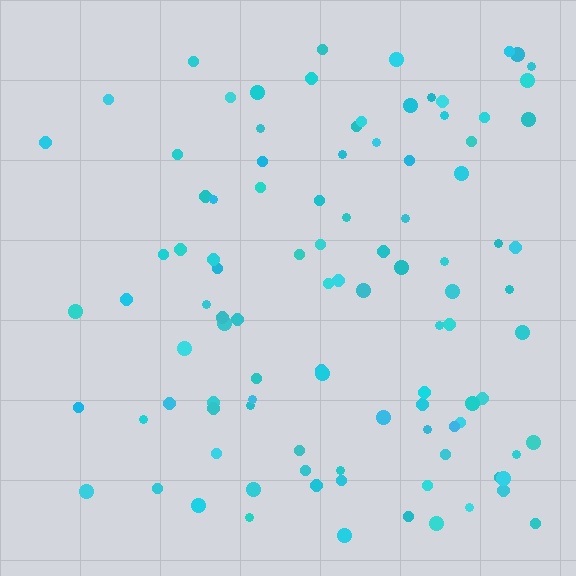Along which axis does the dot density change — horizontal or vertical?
Horizontal.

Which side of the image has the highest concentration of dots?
The right.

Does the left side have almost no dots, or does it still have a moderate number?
Still a moderate number, just noticeably fewer than the right.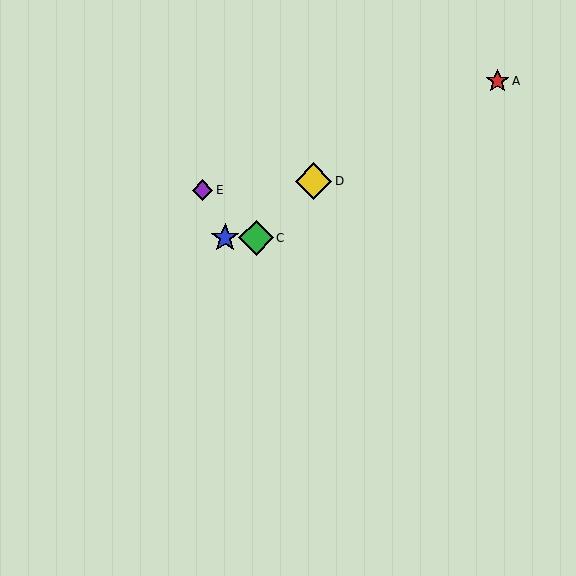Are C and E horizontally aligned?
No, C is at y≈238 and E is at y≈190.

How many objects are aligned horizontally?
2 objects (B, C) are aligned horizontally.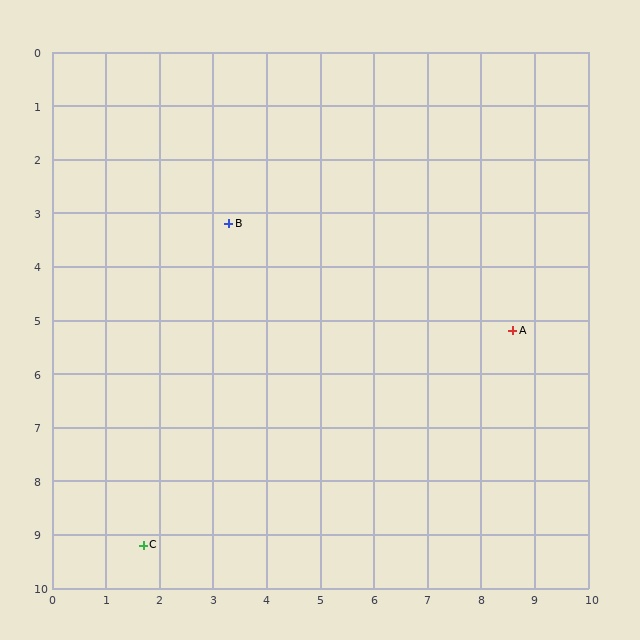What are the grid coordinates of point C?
Point C is at approximately (1.7, 9.2).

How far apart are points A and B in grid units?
Points A and B are about 5.7 grid units apart.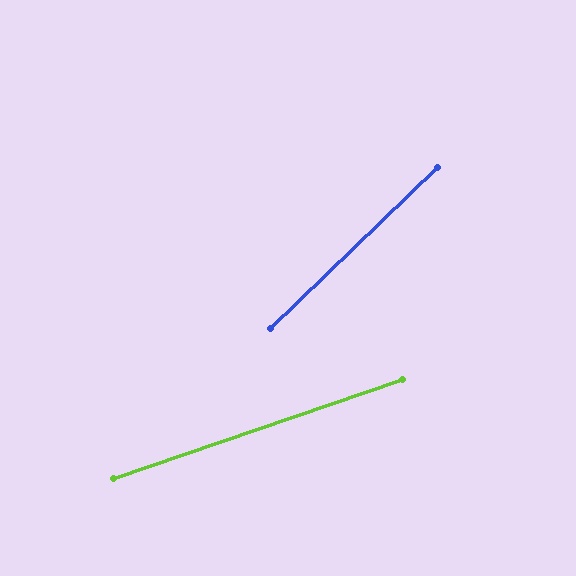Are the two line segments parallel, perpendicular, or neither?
Neither parallel nor perpendicular — they differ by about 25°.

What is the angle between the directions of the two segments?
Approximately 25 degrees.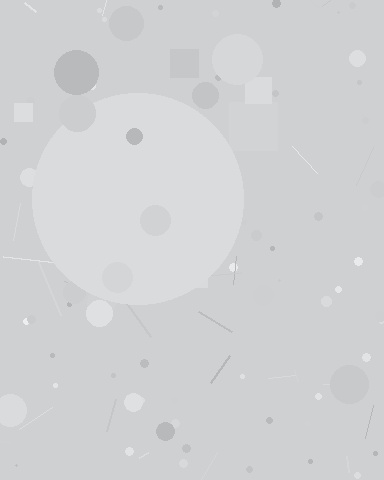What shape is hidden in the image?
A circle is hidden in the image.